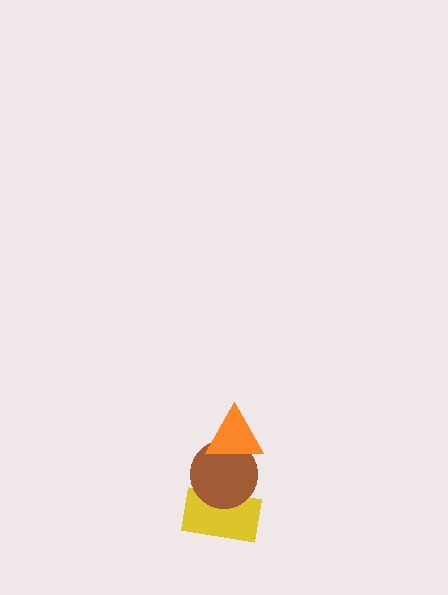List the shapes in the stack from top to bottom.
From top to bottom: the orange triangle, the brown circle, the yellow rectangle.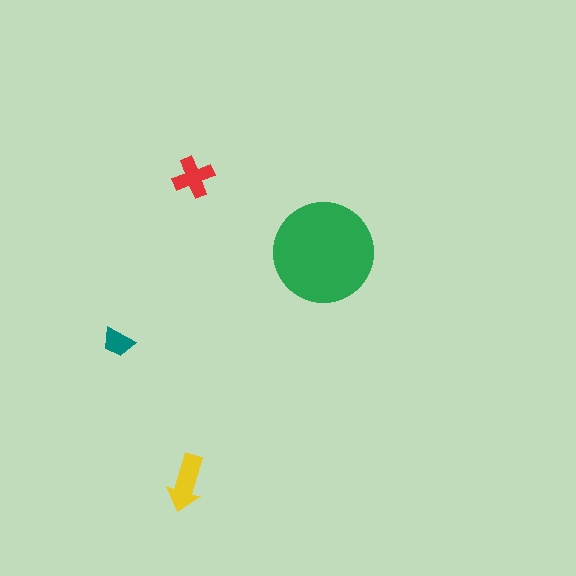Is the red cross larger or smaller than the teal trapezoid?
Larger.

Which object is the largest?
The green circle.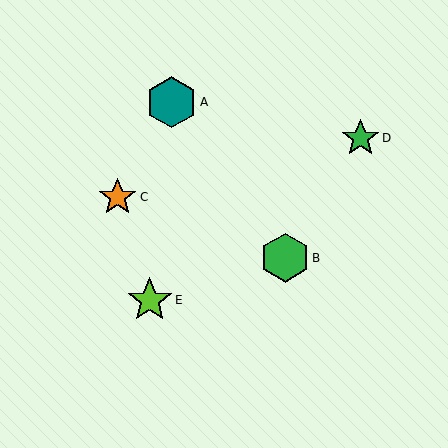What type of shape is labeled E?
Shape E is a lime star.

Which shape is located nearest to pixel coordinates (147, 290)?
The lime star (labeled E) at (150, 300) is nearest to that location.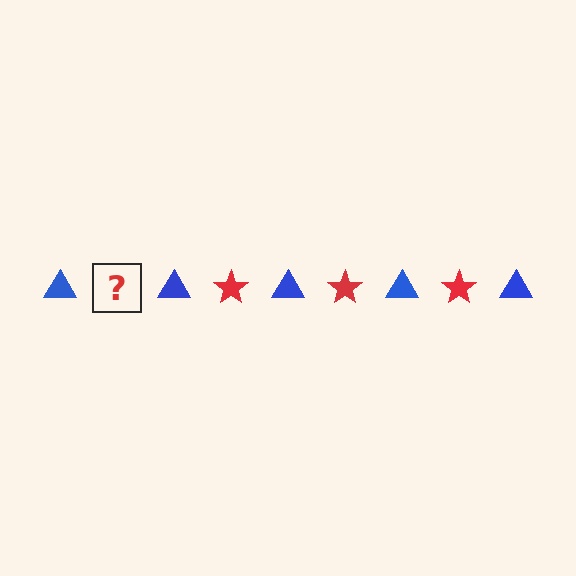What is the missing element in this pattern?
The missing element is a red star.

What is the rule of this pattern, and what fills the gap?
The rule is that the pattern alternates between blue triangle and red star. The gap should be filled with a red star.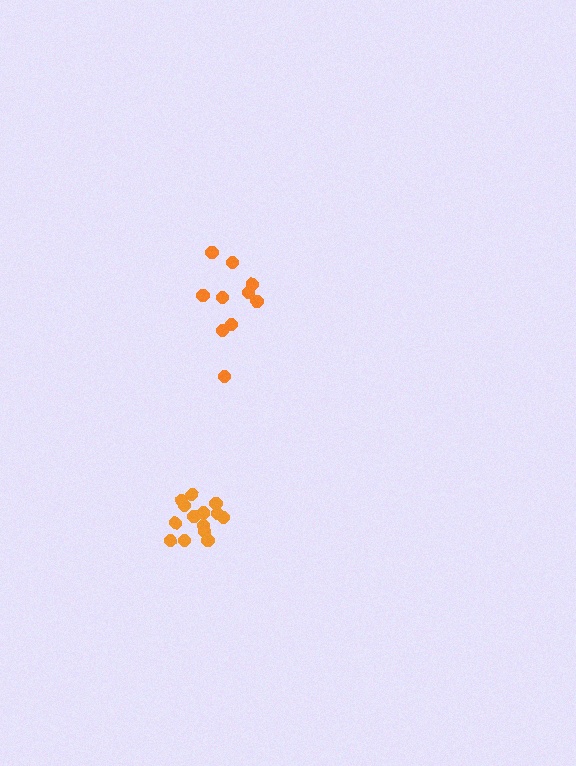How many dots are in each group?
Group 1: 14 dots, Group 2: 10 dots (24 total).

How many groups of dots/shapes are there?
There are 2 groups.